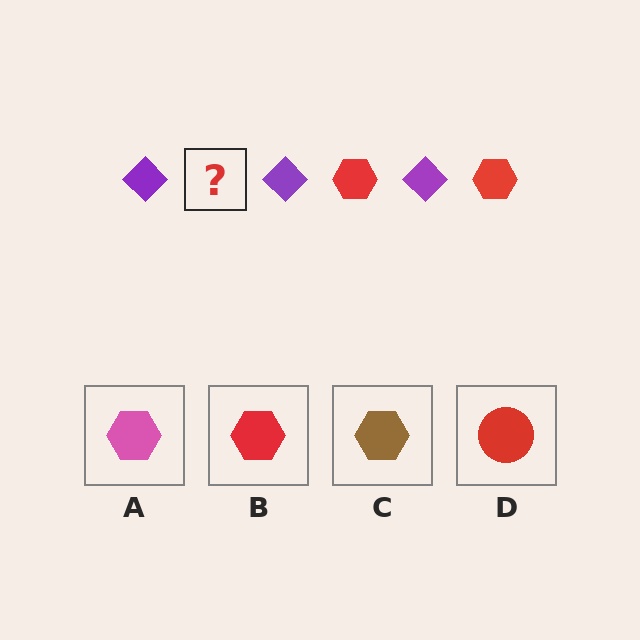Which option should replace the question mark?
Option B.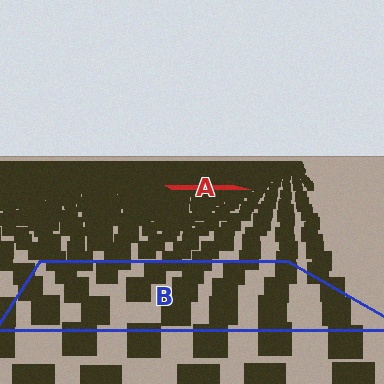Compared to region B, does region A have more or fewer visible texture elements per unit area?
Region A has more texture elements per unit area — they are packed more densely because it is farther away.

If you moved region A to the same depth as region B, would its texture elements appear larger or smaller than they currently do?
They would appear larger. At a closer depth, the same texture elements are projected at a bigger on-screen size.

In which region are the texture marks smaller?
The texture marks are smaller in region A, because it is farther away.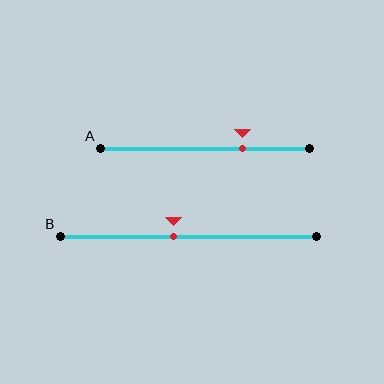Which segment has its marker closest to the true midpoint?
Segment B has its marker closest to the true midpoint.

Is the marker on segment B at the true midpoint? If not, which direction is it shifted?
No, the marker on segment B is shifted to the left by about 6% of the segment length.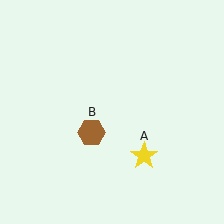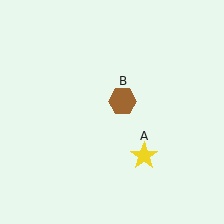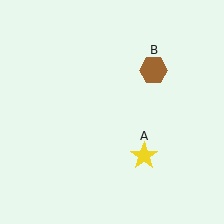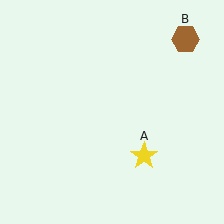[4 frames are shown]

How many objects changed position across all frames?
1 object changed position: brown hexagon (object B).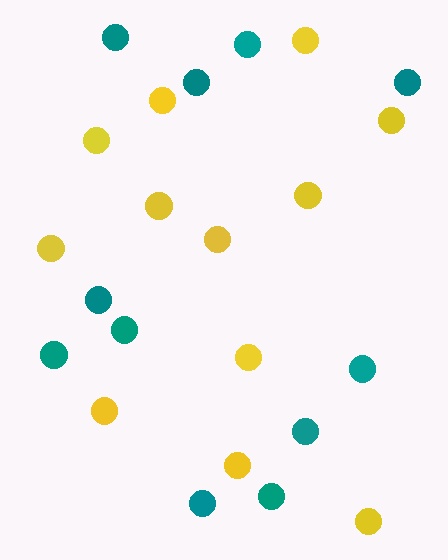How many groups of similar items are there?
There are 2 groups: one group of teal circles (11) and one group of yellow circles (12).